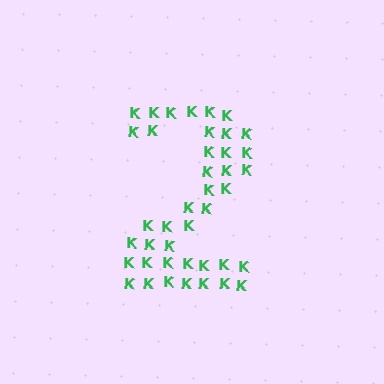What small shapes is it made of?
It is made of small letter K's.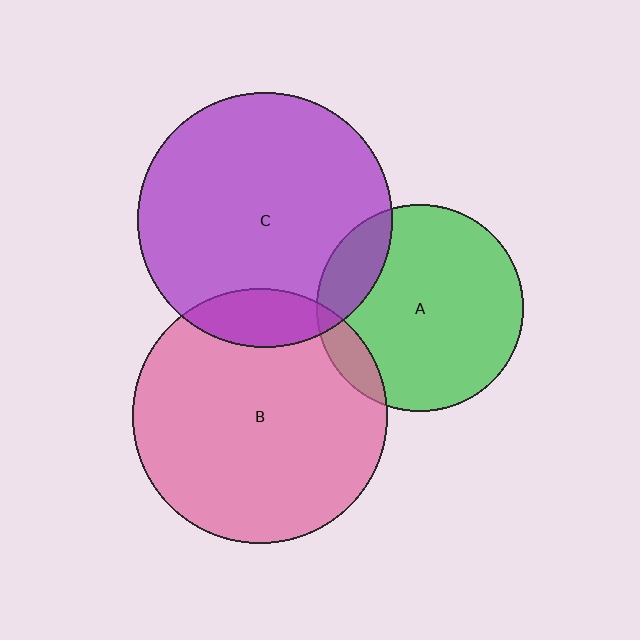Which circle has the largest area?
Circle B (pink).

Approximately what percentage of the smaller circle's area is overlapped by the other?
Approximately 15%.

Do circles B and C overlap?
Yes.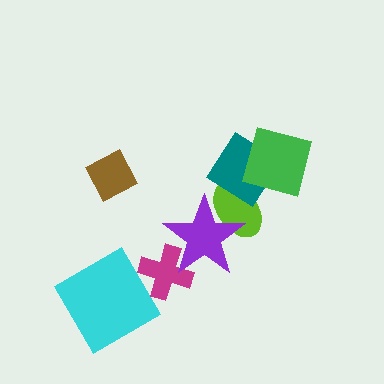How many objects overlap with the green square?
2 objects overlap with the green square.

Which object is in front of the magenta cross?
The purple star is in front of the magenta cross.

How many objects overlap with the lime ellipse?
3 objects overlap with the lime ellipse.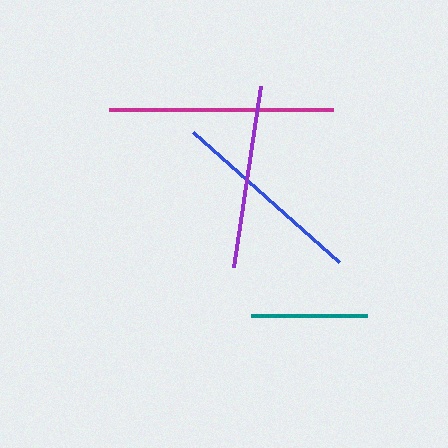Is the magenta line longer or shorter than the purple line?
The magenta line is longer than the purple line.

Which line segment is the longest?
The magenta line is the longest at approximately 224 pixels.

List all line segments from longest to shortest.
From longest to shortest: magenta, blue, purple, teal.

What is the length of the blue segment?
The blue segment is approximately 195 pixels long.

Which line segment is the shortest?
The teal line is the shortest at approximately 116 pixels.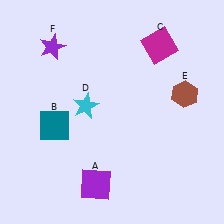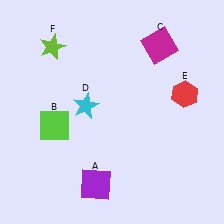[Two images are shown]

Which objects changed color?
B changed from teal to lime. E changed from brown to red. F changed from purple to lime.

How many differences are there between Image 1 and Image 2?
There are 3 differences between the two images.